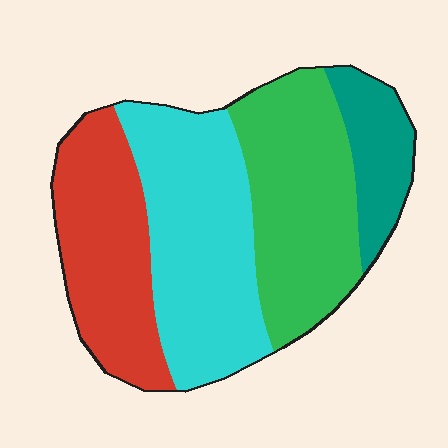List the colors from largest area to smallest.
From largest to smallest: cyan, green, red, teal.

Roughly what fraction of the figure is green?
Green covers roughly 30% of the figure.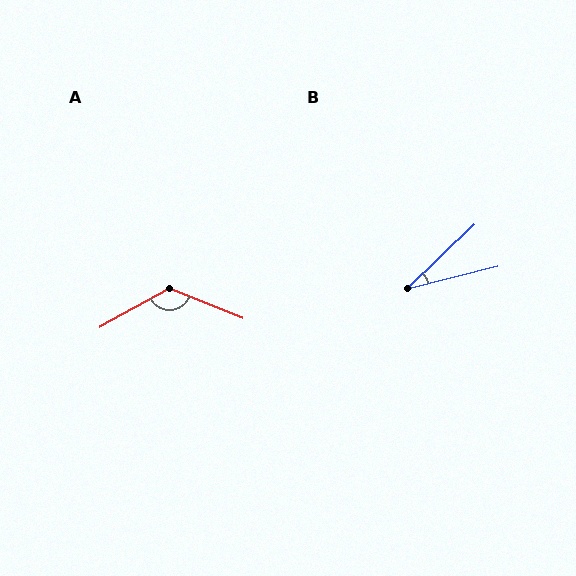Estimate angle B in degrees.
Approximately 29 degrees.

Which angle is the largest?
A, at approximately 129 degrees.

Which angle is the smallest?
B, at approximately 29 degrees.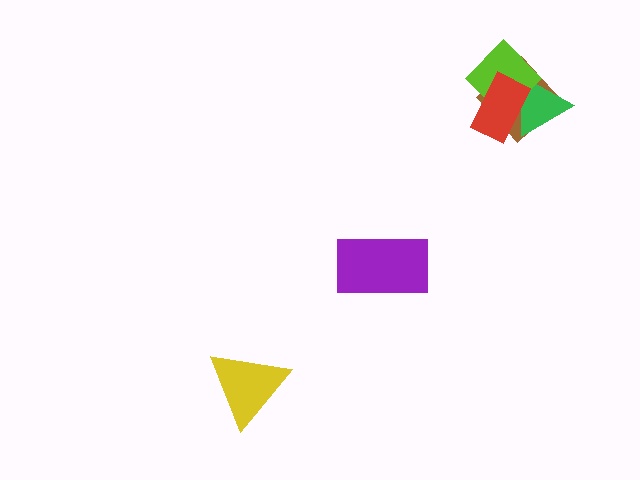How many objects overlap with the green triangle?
3 objects overlap with the green triangle.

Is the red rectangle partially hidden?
No, no other shape covers it.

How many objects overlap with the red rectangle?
3 objects overlap with the red rectangle.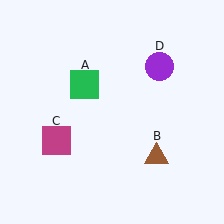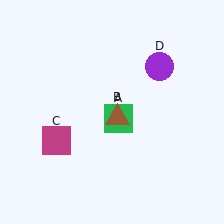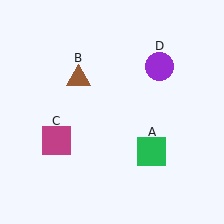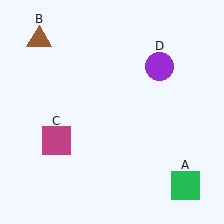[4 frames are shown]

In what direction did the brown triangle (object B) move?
The brown triangle (object B) moved up and to the left.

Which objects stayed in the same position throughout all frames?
Magenta square (object C) and purple circle (object D) remained stationary.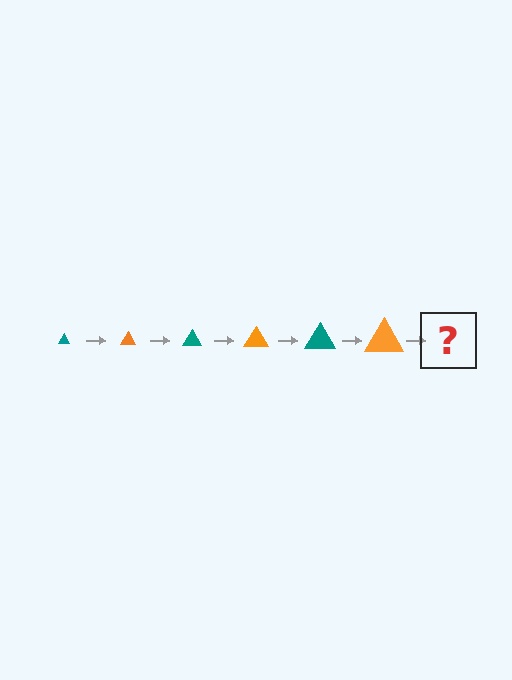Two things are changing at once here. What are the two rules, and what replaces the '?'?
The two rules are that the triangle grows larger each step and the color cycles through teal and orange. The '?' should be a teal triangle, larger than the previous one.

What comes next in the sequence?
The next element should be a teal triangle, larger than the previous one.